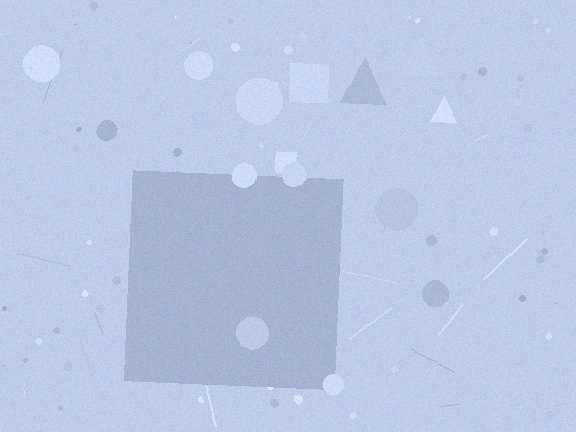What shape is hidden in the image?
A square is hidden in the image.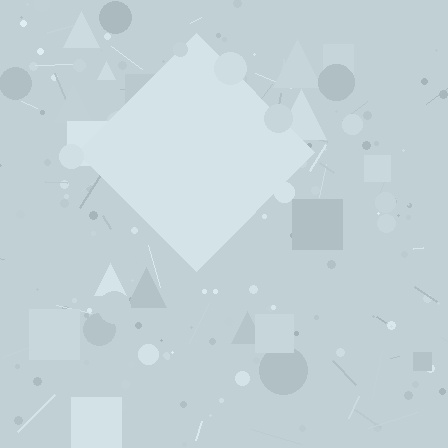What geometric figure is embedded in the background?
A diamond is embedded in the background.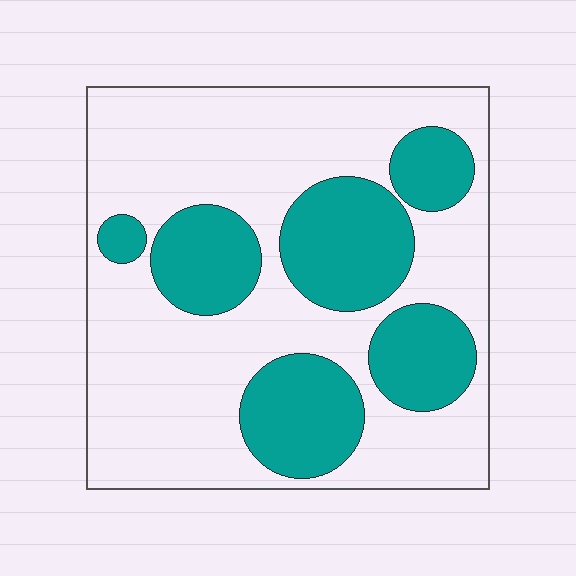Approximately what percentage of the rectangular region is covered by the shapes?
Approximately 35%.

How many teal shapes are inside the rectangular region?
6.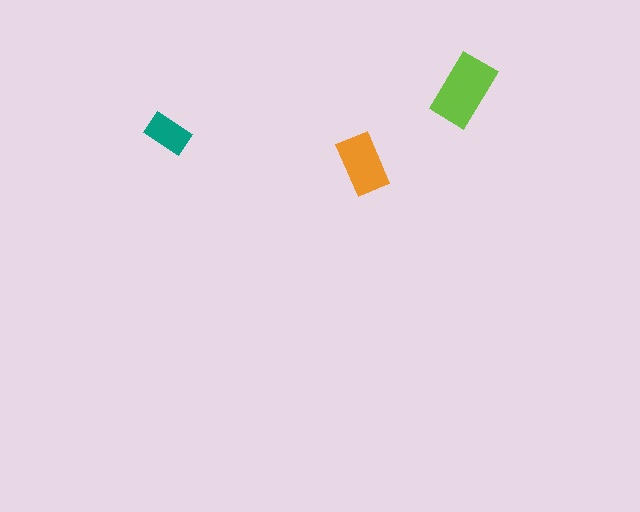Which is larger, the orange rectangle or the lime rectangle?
The lime one.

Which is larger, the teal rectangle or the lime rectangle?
The lime one.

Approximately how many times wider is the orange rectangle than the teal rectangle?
About 1.5 times wider.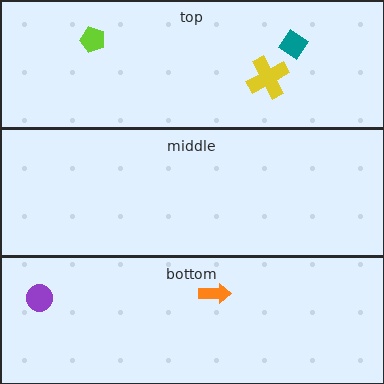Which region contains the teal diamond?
The top region.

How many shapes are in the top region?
3.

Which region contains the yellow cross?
The top region.